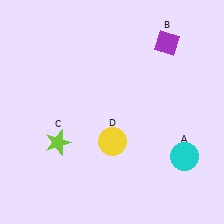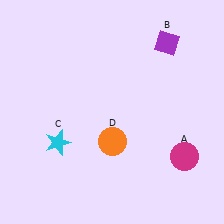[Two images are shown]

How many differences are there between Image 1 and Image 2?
There are 3 differences between the two images.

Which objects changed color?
A changed from cyan to magenta. C changed from lime to cyan. D changed from yellow to orange.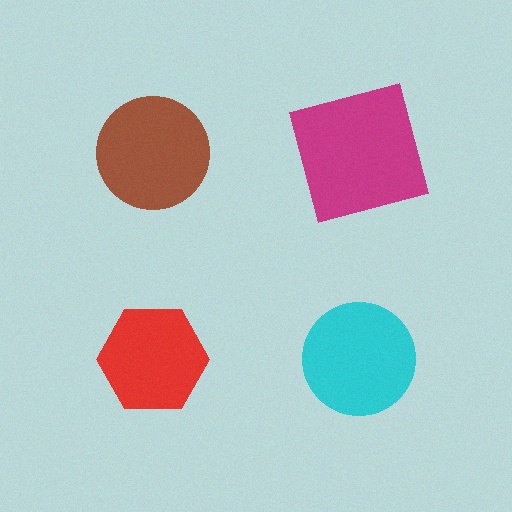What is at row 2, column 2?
A cyan circle.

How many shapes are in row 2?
2 shapes.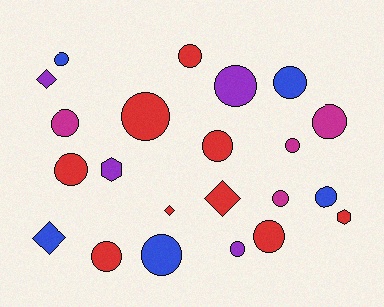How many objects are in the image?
There are 22 objects.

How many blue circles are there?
There are 4 blue circles.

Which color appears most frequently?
Red, with 9 objects.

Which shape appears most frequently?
Circle, with 16 objects.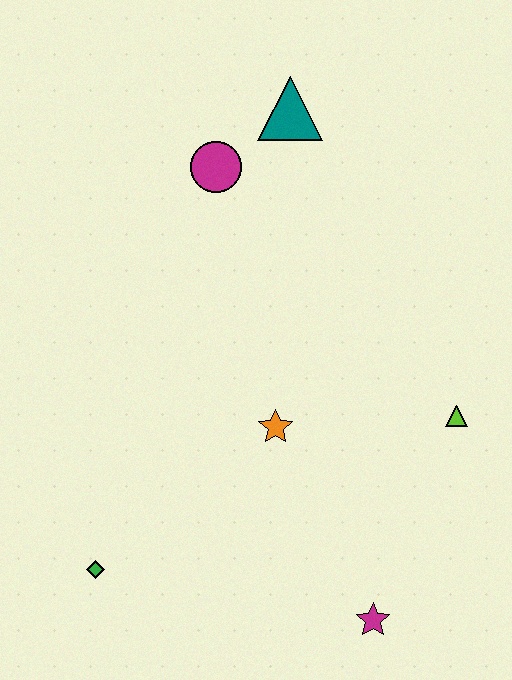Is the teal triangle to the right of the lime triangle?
No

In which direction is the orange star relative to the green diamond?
The orange star is to the right of the green diamond.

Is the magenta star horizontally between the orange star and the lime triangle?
Yes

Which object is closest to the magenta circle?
The teal triangle is closest to the magenta circle.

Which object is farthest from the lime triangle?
The green diamond is farthest from the lime triangle.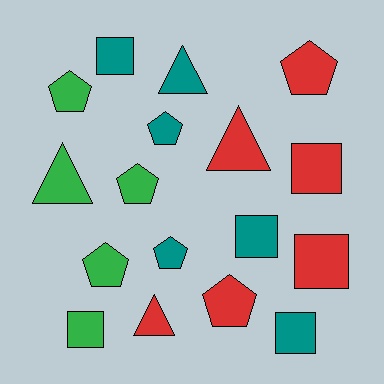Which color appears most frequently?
Teal, with 6 objects.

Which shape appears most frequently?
Pentagon, with 7 objects.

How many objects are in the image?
There are 17 objects.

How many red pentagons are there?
There are 2 red pentagons.